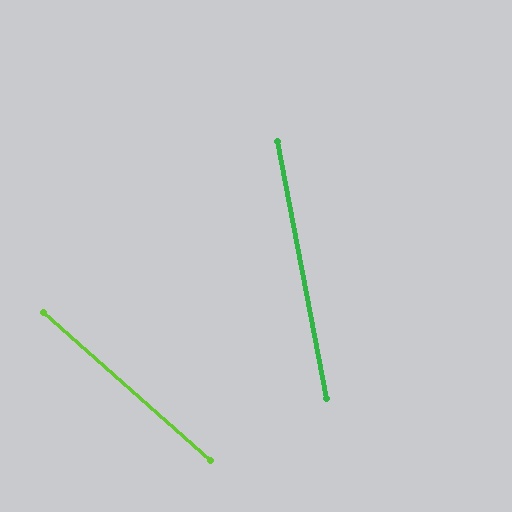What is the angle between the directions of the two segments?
Approximately 38 degrees.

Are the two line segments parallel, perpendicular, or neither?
Neither parallel nor perpendicular — they differ by about 38°.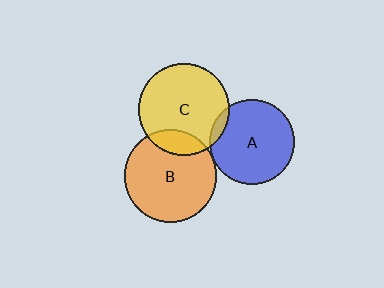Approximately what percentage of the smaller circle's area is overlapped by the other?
Approximately 15%.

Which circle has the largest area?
Circle B (orange).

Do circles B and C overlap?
Yes.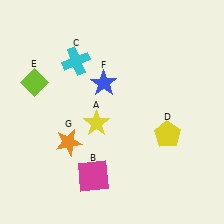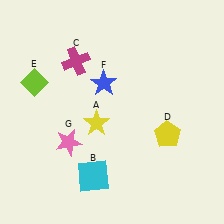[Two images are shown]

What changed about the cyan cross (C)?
In Image 1, C is cyan. In Image 2, it changed to magenta.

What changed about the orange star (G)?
In Image 1, G is orange. In Image 2, it changed to pink.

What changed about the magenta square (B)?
In Image 1, B is magenta. In Image 2, it changed to cyan.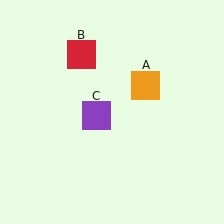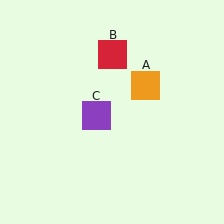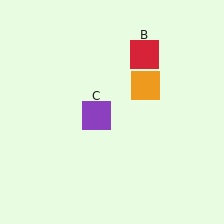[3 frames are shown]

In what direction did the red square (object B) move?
The red square (object B) moved right.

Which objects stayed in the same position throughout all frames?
Orange square (object A) and purple square (object C) remained stationary.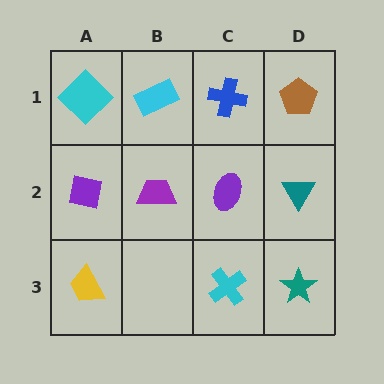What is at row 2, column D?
A teal triangle.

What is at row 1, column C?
A blue cross.